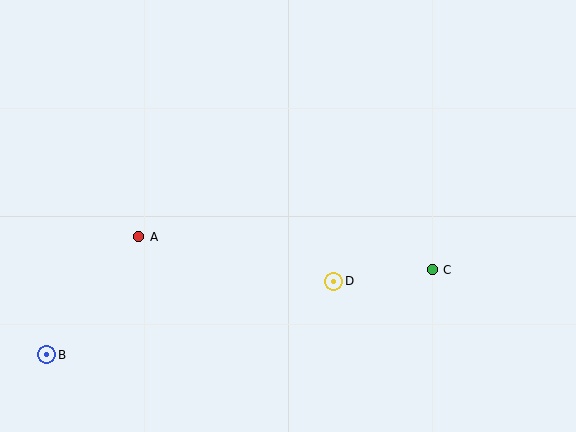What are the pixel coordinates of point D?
Point D is at (334, 281).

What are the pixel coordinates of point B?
Point B is at (47, 355).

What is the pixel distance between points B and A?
The distance between B and A is 150 pixels.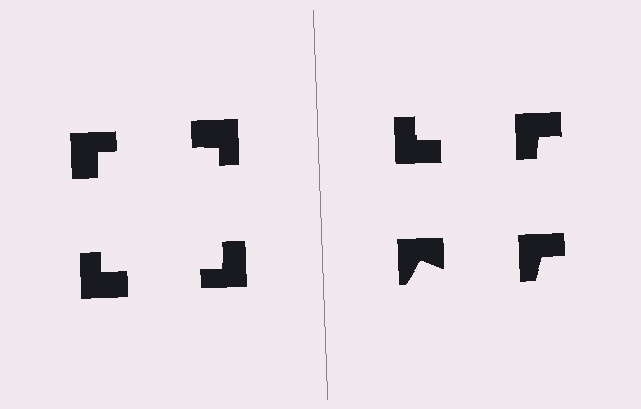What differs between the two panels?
The notched squares are positioned identically on both sides; only the wedge orientations differ. On the left they align to a square; on the right they are misaligned.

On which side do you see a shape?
An illusory square appears on the left side. On the right side the wedge cuts are rotated, so no coherent shape forms.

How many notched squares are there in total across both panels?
8 — 4 on each side.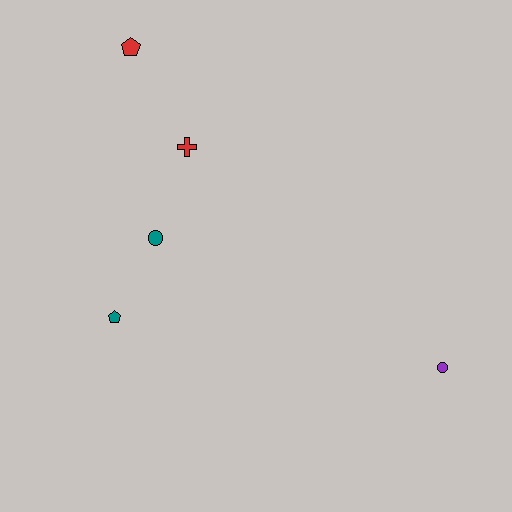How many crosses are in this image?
There is 1 cross.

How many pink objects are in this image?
There are no pink objects.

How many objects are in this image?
There are 5 objects.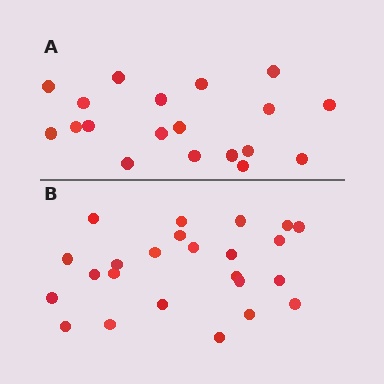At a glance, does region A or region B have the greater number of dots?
Region B (the bottom region) has more dots.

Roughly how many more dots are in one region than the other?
Region B has about 5 more dots than region A.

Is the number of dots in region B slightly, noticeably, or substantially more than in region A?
Region B has noticeably more, but not dramatically so. The ratio is roughly 1.3 to 1.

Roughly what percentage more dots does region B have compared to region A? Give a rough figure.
About 25% more.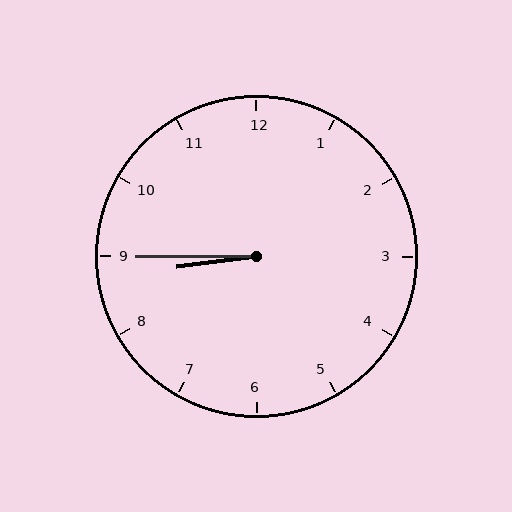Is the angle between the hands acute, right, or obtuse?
It is acute.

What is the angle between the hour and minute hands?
Approximately 8 degrees.